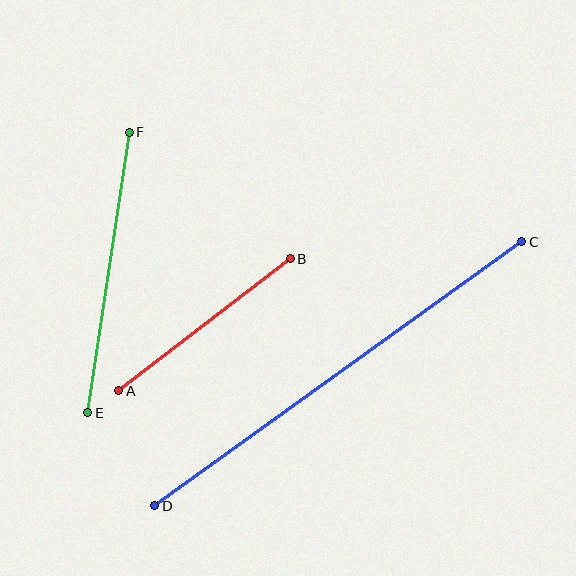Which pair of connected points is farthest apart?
Points C and D are farthest apart.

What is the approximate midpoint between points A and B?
The midpoint is at approximately (205, 325) pixels.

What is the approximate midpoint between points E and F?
The midpoint is at approximately (108, 273) pixels.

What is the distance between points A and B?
The distance is approximately 216 pixels.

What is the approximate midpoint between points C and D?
The midpoint is at approximately (338, 374) pixels.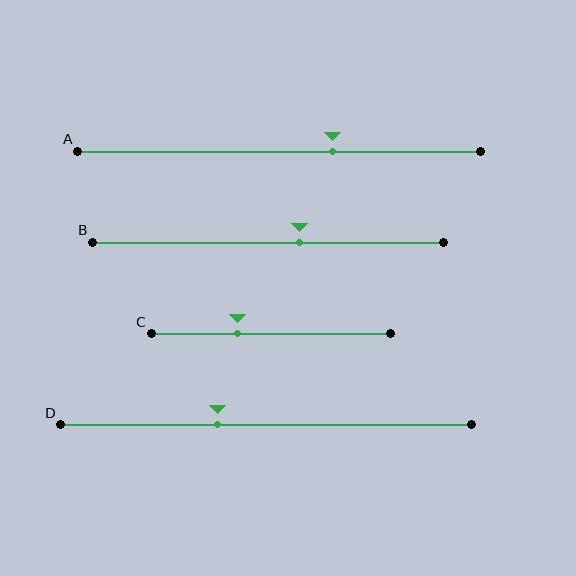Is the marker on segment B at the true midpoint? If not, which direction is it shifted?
No, the marker on segment B is shifted to the right by about 9% of the segment length.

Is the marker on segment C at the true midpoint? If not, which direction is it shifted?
No, the marker on segment C is shifted to the left by about 14% of the segment length.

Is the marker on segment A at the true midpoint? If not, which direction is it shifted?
No, the marker on segment A is shifted to the right by about 13% of the segment length.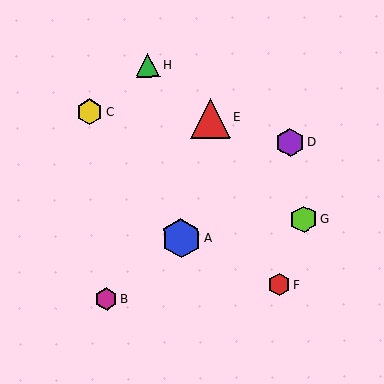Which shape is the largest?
The red triangle (labeled E) is the largest.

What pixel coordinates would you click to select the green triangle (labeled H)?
Click at (148, 65) to select the green triangle H.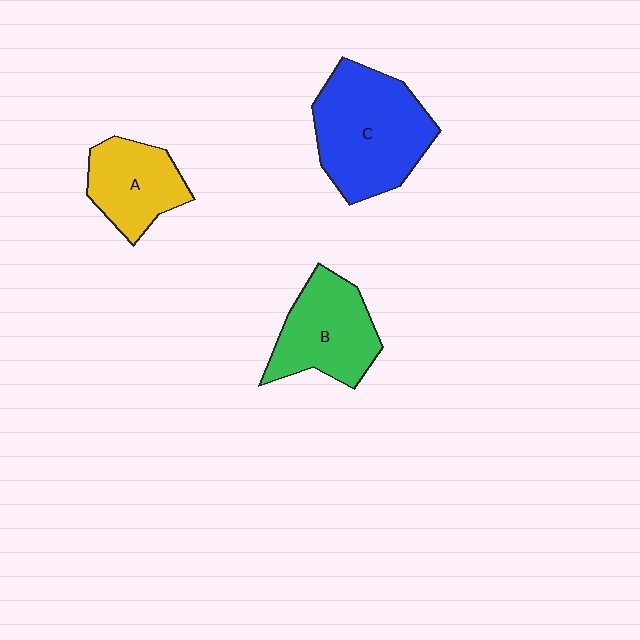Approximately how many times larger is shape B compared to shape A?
Approximately 1.2 times.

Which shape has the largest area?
Shape C (blue).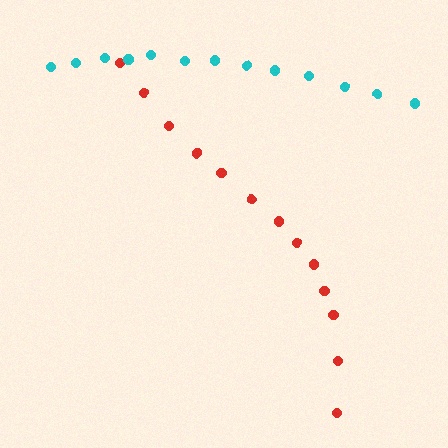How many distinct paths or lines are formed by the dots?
There are 2 distinct paths.